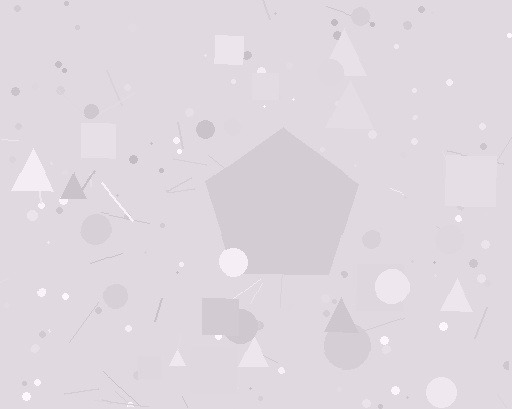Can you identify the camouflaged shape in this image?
The camouflaged shape is a pentagon.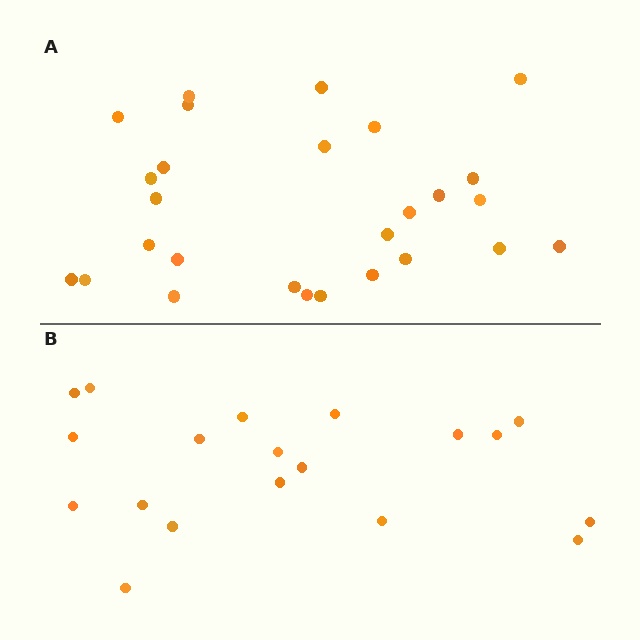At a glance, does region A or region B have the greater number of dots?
Region A (the top region) has more dots.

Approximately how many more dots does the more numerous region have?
Region A has roughly 8 or so more dots than region B.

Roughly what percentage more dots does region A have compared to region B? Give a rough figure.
About 40% more.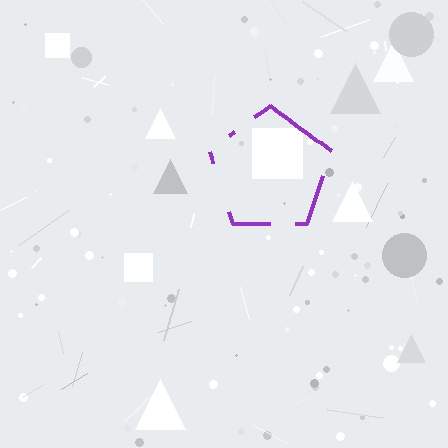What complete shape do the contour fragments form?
The contour fragments form a pentagon.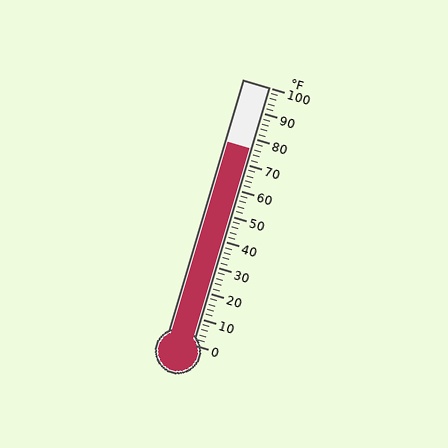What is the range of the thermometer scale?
The thermometer scale ranges from 0°F to 100°F.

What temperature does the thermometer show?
The thermometer shows approximately 76°F.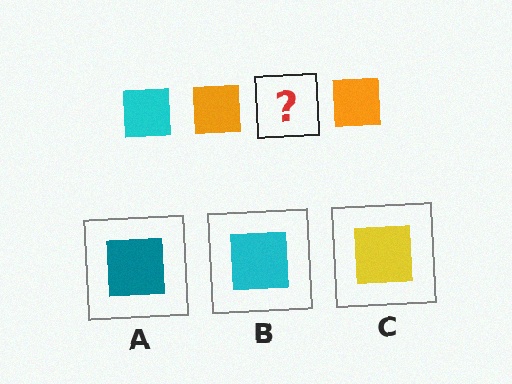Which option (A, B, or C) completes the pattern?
B.